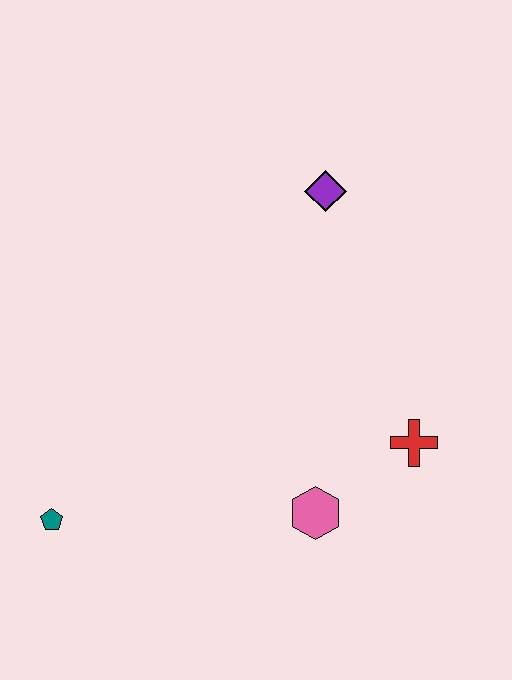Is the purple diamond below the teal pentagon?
No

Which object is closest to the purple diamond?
The red cross is closest to the purple diamond.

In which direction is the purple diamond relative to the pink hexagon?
The purple diamond is above the pink hexagon.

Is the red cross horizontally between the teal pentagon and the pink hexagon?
No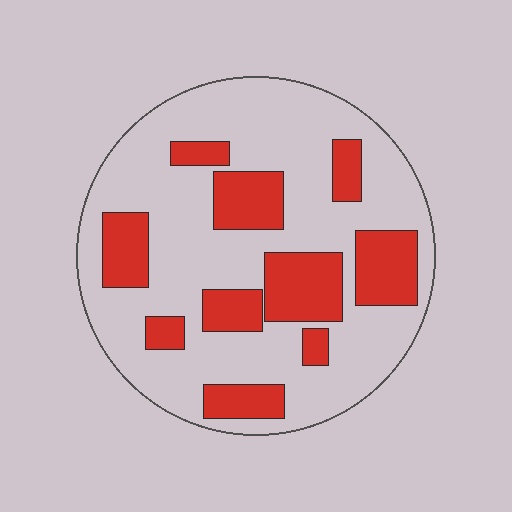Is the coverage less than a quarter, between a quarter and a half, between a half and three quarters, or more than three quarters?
Between a quarter and a half.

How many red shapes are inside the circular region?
10.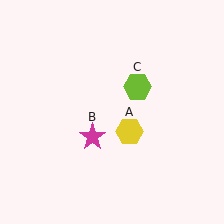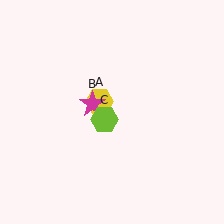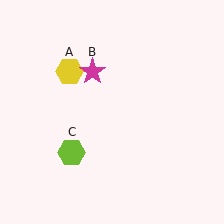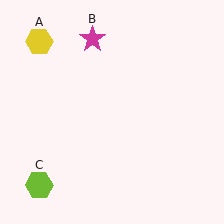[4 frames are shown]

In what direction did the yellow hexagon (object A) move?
The yellow hexagon (object A) moved up and to the left.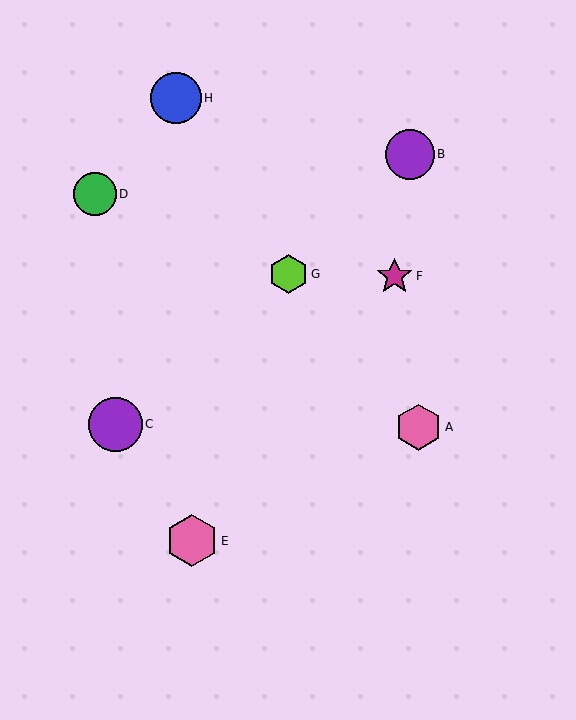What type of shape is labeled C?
Shape C is a purple circle.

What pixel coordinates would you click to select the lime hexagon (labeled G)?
Click at (288, 274) to select the lime hexagon G.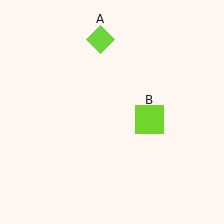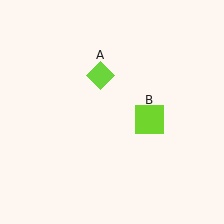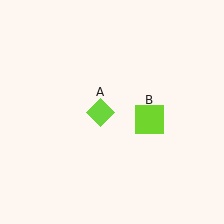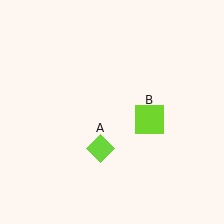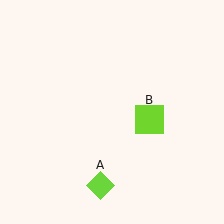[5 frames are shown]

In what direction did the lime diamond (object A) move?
The lime diamond (object A) moved down.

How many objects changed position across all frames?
1 object changed position: lime diamond (object A).